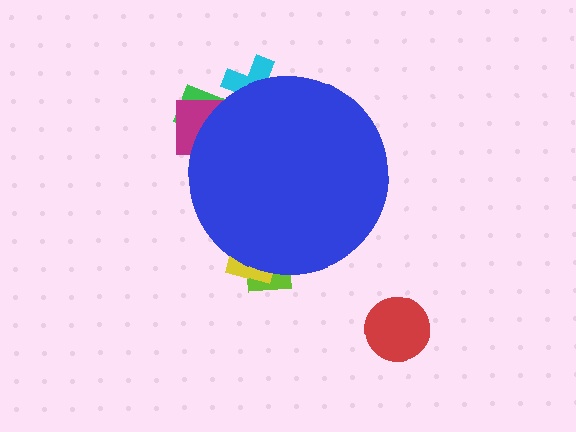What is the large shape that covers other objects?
A blue circle.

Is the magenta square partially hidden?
Yes, the magenta square is partially hidden behind the blue circle.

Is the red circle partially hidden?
No, the red circle is fully visible.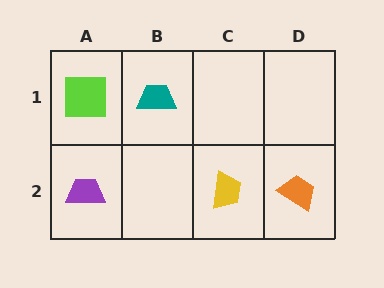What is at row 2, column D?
An orange trapezoid.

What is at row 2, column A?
A purple trapezoid.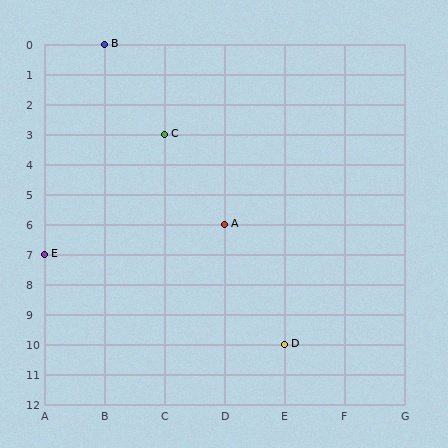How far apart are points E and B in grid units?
Points E and B are 1 column and 7 rows apart (about 7.1 grid units diagonally).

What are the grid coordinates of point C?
Point C is at grid coordinates (C, 3).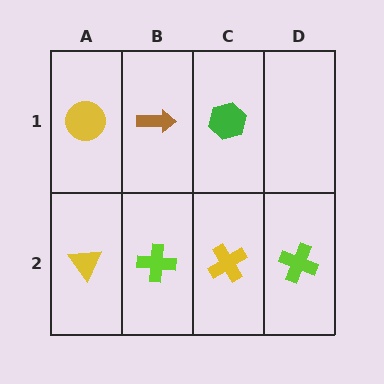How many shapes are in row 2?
4 shapes.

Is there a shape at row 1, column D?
No, that cell is empty.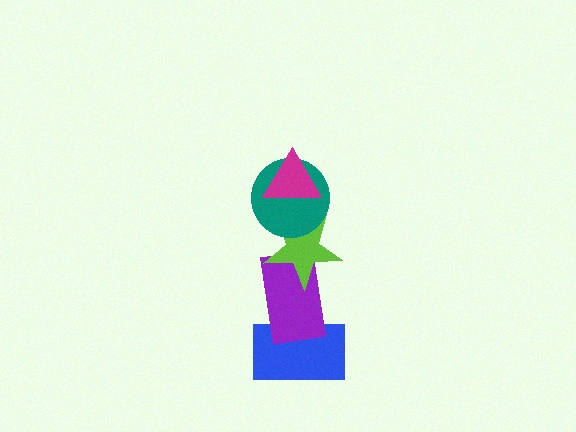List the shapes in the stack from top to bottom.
From top to bottom: the magenta triangle, the teal circle, the lime star, the purple rectangle, the blue rectangle.